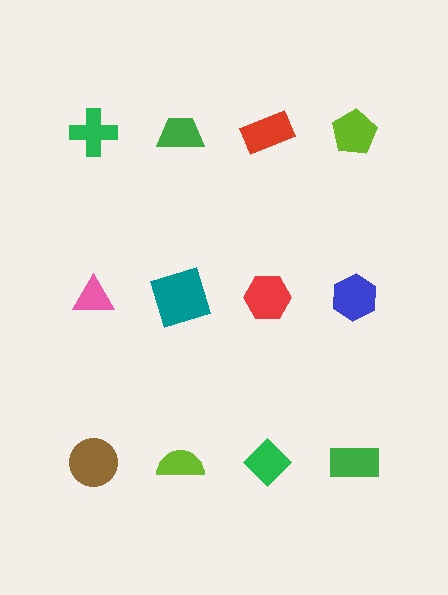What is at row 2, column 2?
A teal square.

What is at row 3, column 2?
A lime semicircle.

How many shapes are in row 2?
4 shapes.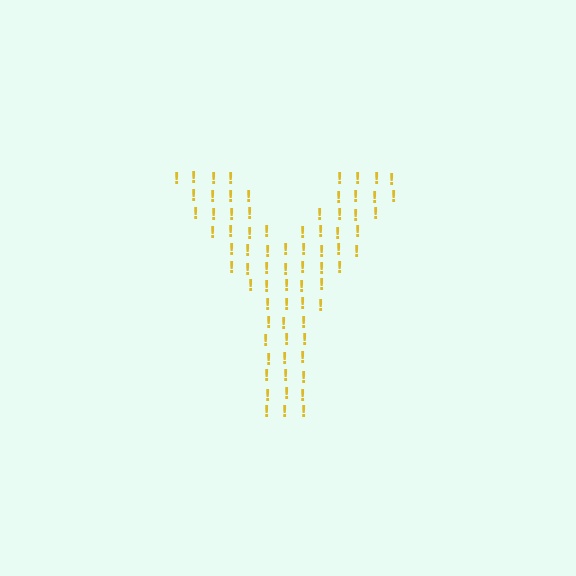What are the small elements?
The small elements are exclamation marks.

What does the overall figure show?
The overall figure shows the letter Y.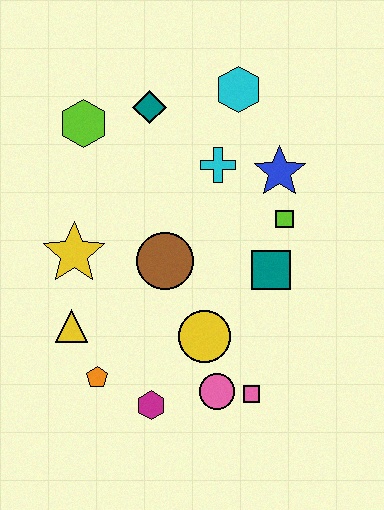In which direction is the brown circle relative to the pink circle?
The brown circle is above the pink circle.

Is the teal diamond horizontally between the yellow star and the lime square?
Yes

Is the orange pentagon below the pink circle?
No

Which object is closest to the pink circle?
The pink square is closest to the pink circle.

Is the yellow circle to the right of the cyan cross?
No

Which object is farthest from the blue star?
The orange pentagon is farthest from the blue star.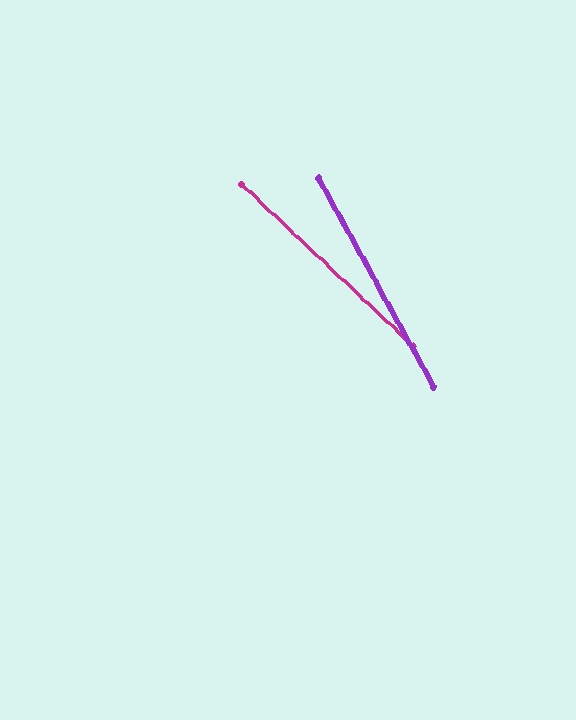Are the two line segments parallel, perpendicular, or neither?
Neither parallel nor perpendicular — they differ by about 18°.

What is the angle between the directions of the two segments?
Approximately 18 degrees.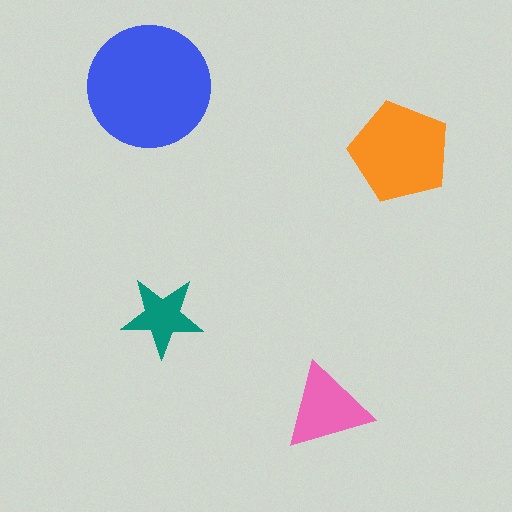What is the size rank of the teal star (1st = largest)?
4th.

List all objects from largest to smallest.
The blue circle, the orange pentagon, the pink triangle, the teal star.